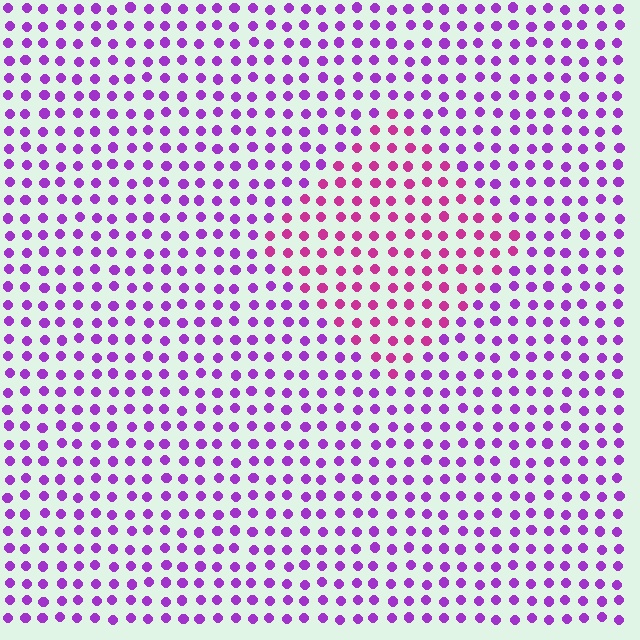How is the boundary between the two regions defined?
The boundary is defined purely by a slight shift in hue (about 36 degrees). Spacing, size, and orientation are identical on both sides.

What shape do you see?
I see a diamond.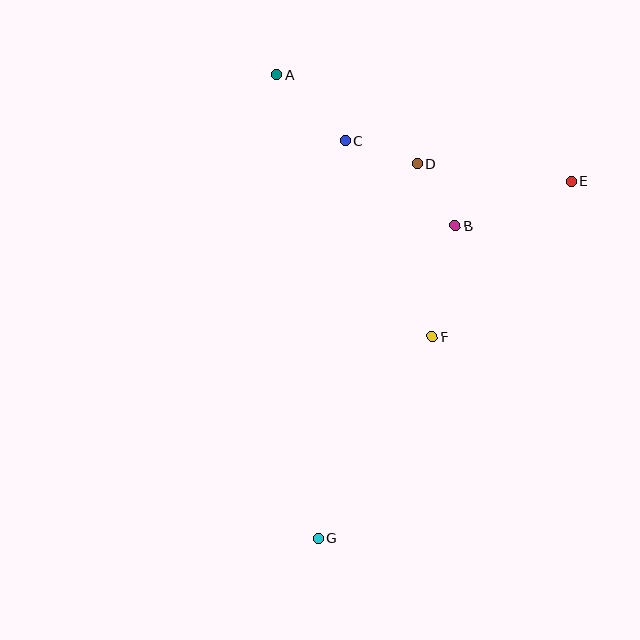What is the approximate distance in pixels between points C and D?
The distance between C and D is approximately 75 pixels.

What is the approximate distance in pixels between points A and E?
The distance between A and E is approximately 313 pixels.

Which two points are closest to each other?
Points B and D are closest to each other.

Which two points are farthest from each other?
Points A and G are farthest from each other.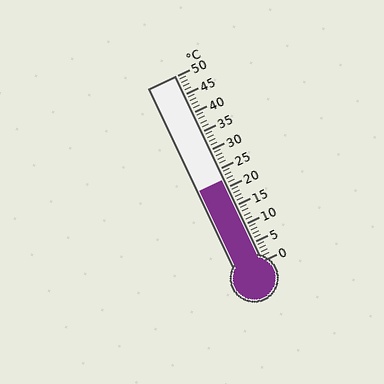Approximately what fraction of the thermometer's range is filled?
The thermometer is filled to approximately 45% of its range.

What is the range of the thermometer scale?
The thermometer scale ranges from 0°C to 50°C.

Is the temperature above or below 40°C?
The temperature is below 40°C.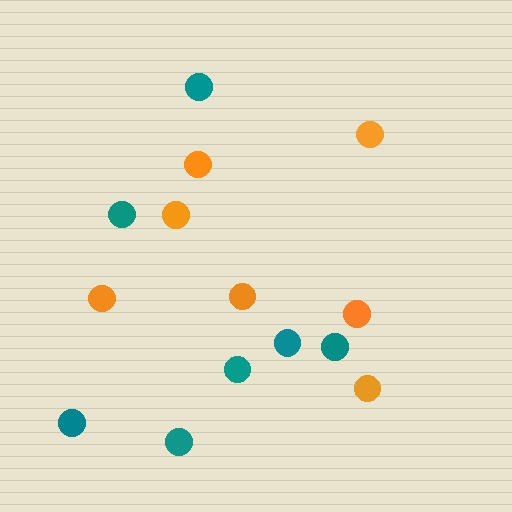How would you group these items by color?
There are 2 groups: one group of orange circles (7) and one group of teal circles (7).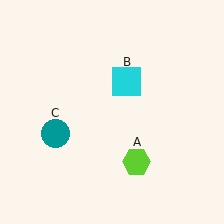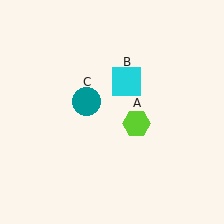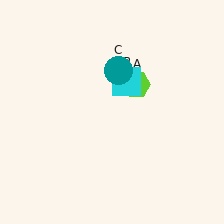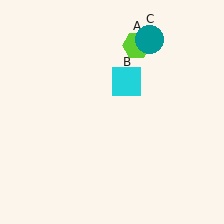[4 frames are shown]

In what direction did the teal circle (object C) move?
The teal circle (object C) moved up and to the right.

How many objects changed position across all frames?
2 objects changed position: lime hexagon (object A), teal circle (object C).